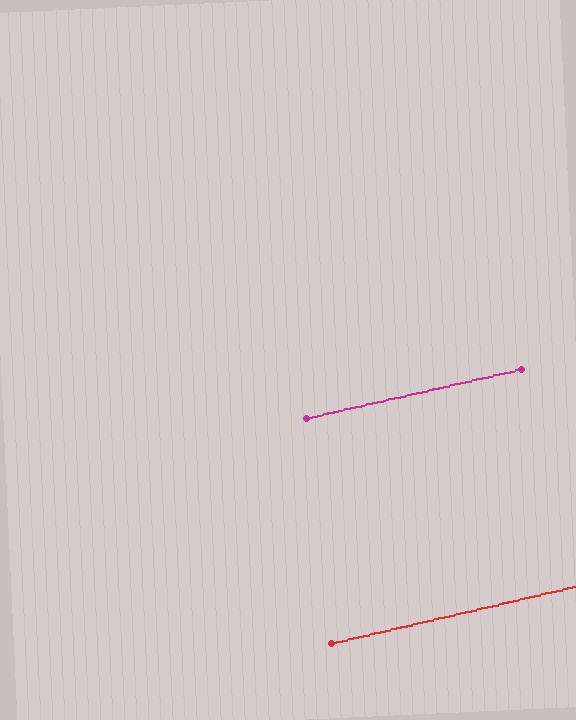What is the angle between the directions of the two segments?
Approximately 0 degrees.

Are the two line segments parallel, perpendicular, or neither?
Parallel — their directions differ by only 0.5°.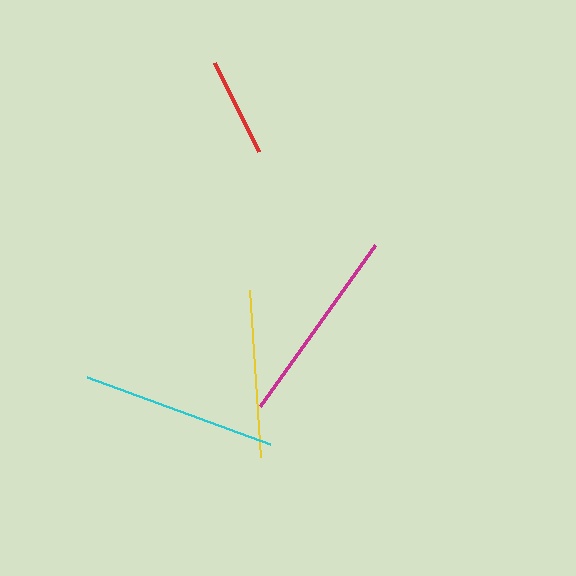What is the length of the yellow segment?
The yellow segment is approximately 168 pixels long.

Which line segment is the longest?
The magenta line is the longest at approximately 198 pixels.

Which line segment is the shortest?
The red line is the shortest at approximately 99 pixels.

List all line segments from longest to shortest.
From longest to shortest: magenta, cyan, yellow, red.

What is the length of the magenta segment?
The magenta segment is approximately 198 pixels long.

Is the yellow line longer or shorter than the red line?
The yellow line is longer than the red line.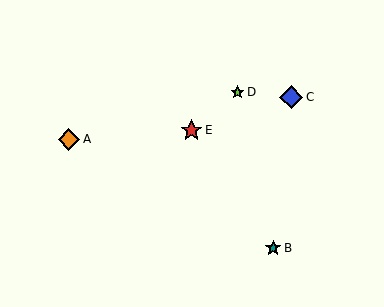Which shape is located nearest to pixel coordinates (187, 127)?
The red star (labeled E) at (191, 130) is nearest to that location.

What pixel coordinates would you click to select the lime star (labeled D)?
Click at (238, 92) to select the lime star D.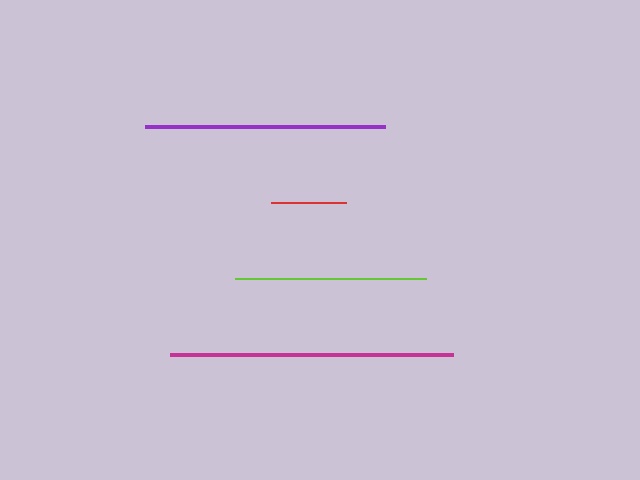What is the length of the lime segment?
The lime segment is approximately 191 pixels long.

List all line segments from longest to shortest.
From longest to shortest: magenta, purple, lime, red.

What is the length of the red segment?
The red segment is approximately 76 pixels long.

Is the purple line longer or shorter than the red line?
The purple line is longer than the red line.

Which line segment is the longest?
The magenta line is the longest at approximately 283 pixels.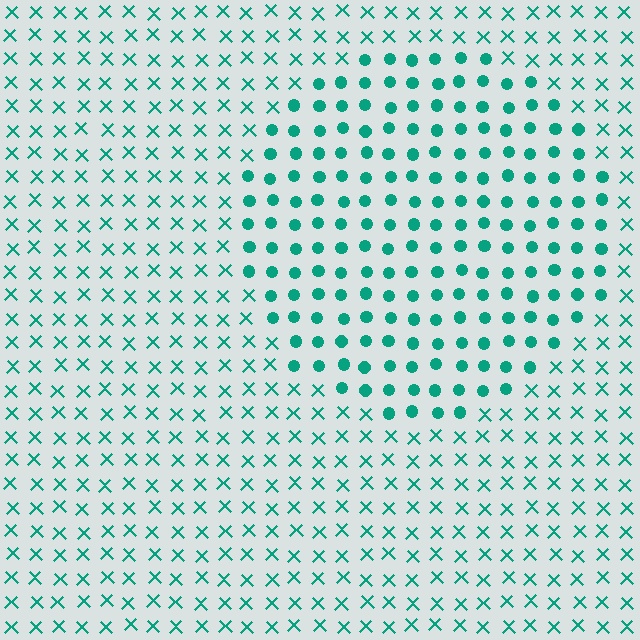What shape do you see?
I see a circle.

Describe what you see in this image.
The image is filled with small teal elements arranged in a uniform grid. A circle-shaped region contains circles, while the surrounding area contains X marks. The boundary is defined purely by the change in element shape.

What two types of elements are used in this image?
The image uses circles inside the circle region and X marks outside it.